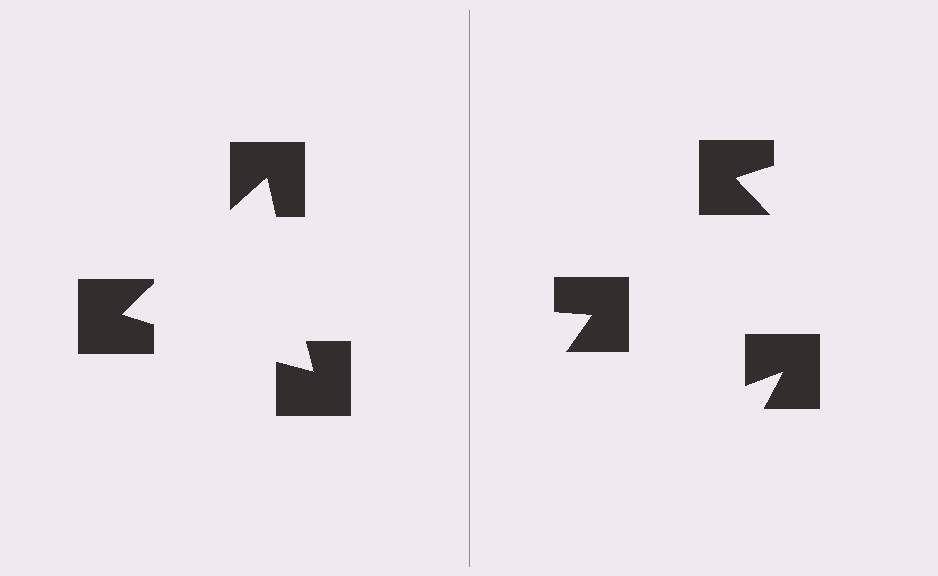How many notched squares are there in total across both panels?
6 — 3 on each side.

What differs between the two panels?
The notched squares are positioned identically on both sides; only the wedge orientations differ. On the left they align to a triangle; on the right they are misaligned.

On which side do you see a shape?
An illusory triangle appears on the left side. On the right side the wedge cuts are rotated, so no coherent shape forms.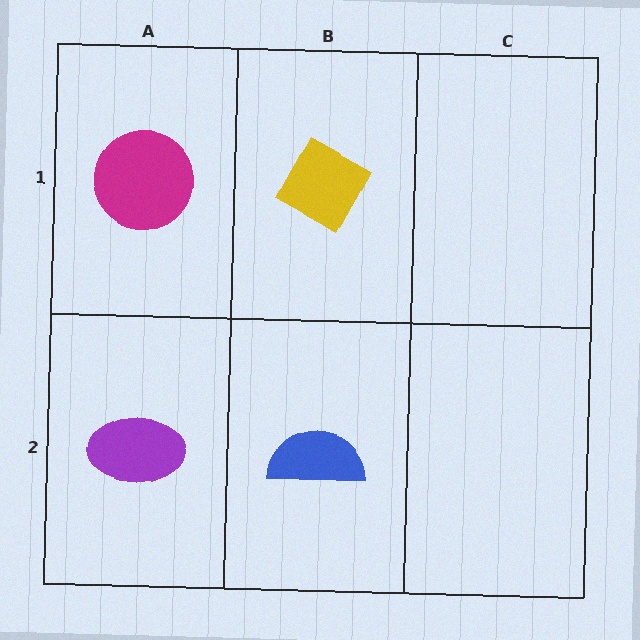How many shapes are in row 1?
2 shapes.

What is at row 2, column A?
A purple ellipse.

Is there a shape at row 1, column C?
No, that cell is empty.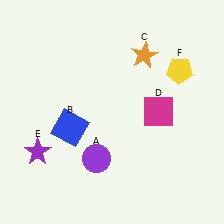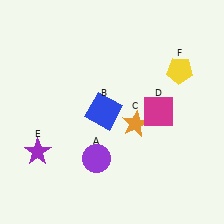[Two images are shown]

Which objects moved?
The objects that moved are: the blue square (B), the orange star (C).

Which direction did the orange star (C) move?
The orange star (C) moved down.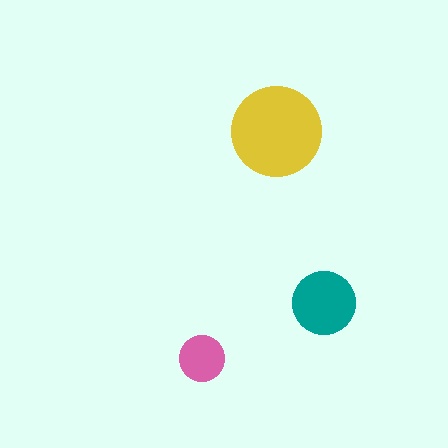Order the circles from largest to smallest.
the yellow one, the teal one, the pink one.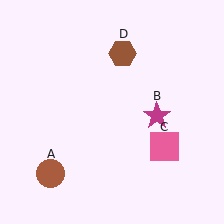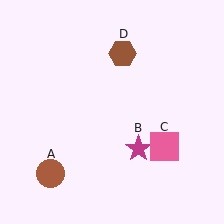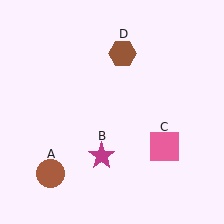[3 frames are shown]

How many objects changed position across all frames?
1 object changed position: magenta star (object B).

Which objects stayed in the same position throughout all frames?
Brown circle (object A) and pink square (object C) and brown hexagon (object D) remained stationary.